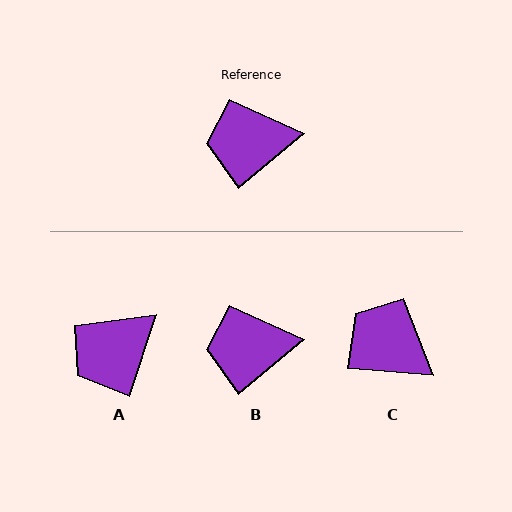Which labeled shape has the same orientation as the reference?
B.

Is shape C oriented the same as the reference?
No, it is off by about 44 degrees.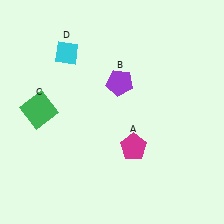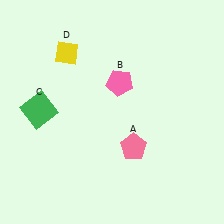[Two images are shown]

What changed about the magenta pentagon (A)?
In Image 1, A is magenta. In Image 2, it changed to pink.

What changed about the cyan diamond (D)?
In Image 1, D is cyan. In Image 2, it changed to yellow.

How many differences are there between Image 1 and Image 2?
There are 3 differences between the two images.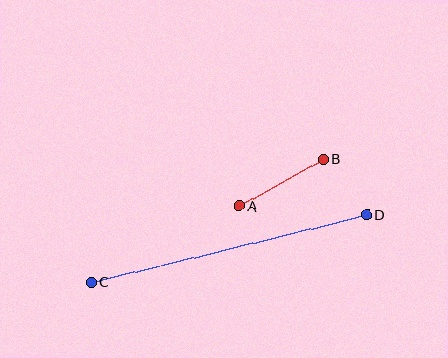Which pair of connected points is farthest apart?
Points C and D are farthest apart.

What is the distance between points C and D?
The distance is approximately 283 pixels.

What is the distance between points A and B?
The distance is approximately 96 pixels.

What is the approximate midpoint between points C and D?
The midpoint is at approximately (229, 248) pixels.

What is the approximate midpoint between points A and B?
The midpoint is at approximately (281, 183) pixels.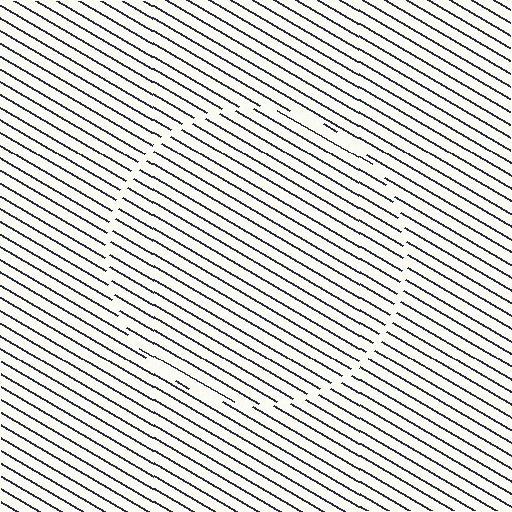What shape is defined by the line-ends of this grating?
An illusory circle. The interior of the shape contains the same grating, shifted by half a period — the contour is defined by the phase discontinuity where line-ends from the inner and outer gratings abut.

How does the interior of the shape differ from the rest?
The interior of the shape contains the same grating, shifted by half a period — the contour is defined by the phase discontinuity where line-ends from the inner and outer gratings abut.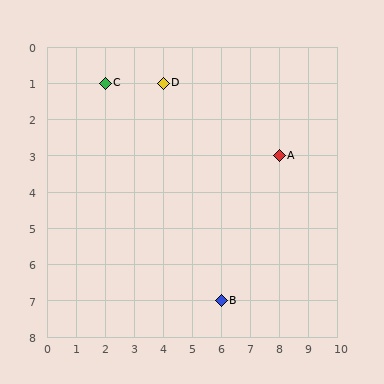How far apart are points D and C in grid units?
Points D and C are 2 columns apart.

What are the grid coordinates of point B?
Point B is at grid coordinates (6, 7).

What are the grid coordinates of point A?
Point A is at grid coordinates (8, 3).